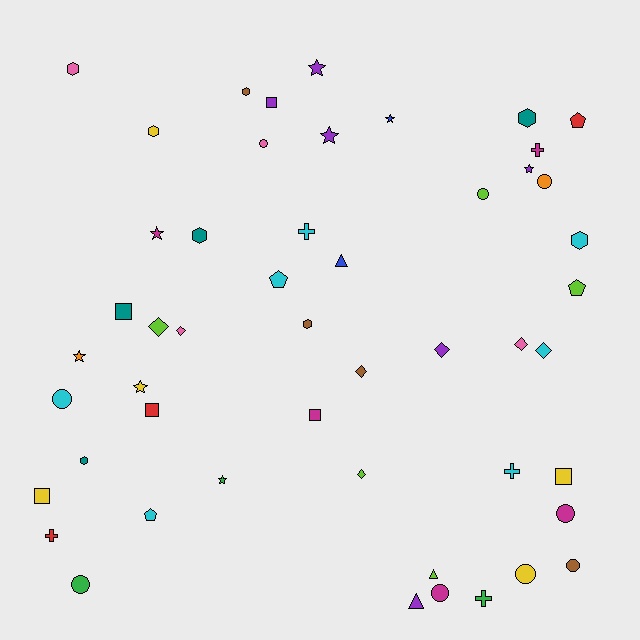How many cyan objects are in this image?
There are 7 cyan objects.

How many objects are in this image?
There are 50 objects.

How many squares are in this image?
There are 6 squares.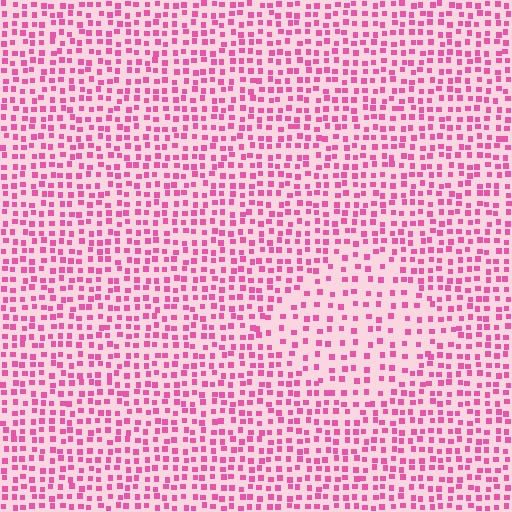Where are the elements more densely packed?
The elements are more densely packed outside the diamond boundary.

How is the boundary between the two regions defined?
The boundary is defined by a change in element density (approximately 1.7x ratio). All elements are the same color, size, and shape.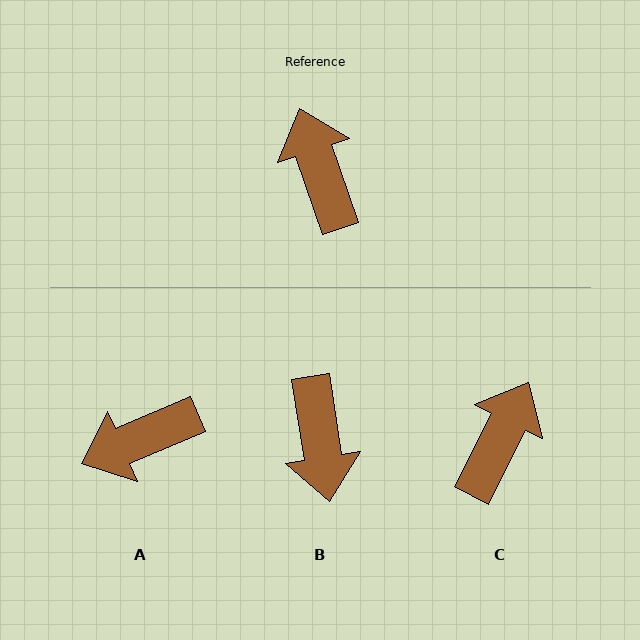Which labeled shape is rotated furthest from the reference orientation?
B, about 170 degrees away.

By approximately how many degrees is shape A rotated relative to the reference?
Approximately 94 degrees counter-clockwise.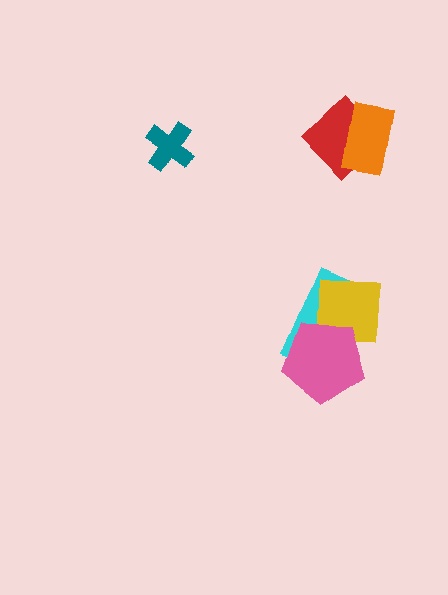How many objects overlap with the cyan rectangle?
2 objects overlap with the cyan rectangle.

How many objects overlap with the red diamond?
1 object overlaps with the red diamond.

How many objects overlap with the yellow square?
2 objects overlap with the yellow square.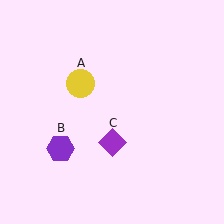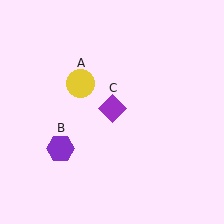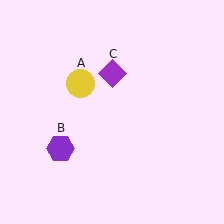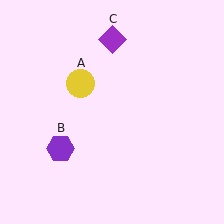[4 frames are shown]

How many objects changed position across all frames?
1 object changed position: purple diamond (object C).